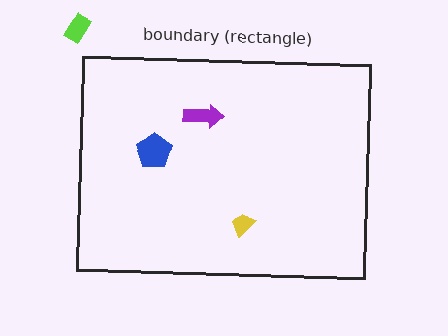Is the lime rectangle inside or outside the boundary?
Outside.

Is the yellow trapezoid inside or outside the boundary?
Inside.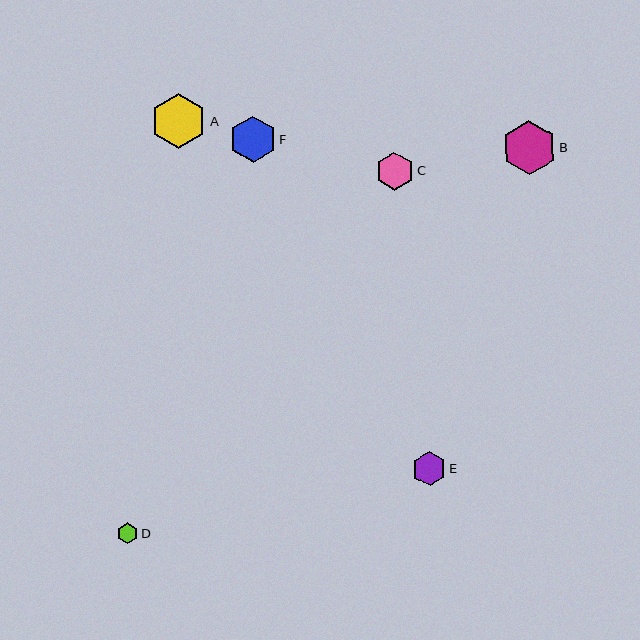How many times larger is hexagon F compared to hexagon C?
Hexagon F is approximately 1.2 times the size of hexagon C.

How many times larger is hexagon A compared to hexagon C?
Hexagon A is approximately 1.5 times the size of hexagon C.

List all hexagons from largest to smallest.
From largest to smallest: A, B, F, C, E, D.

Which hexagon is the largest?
Hexagon A is the largest with a size of approximately 56 pixels.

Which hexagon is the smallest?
Hexagon D is the smallest with a size of approximately 21 pixels.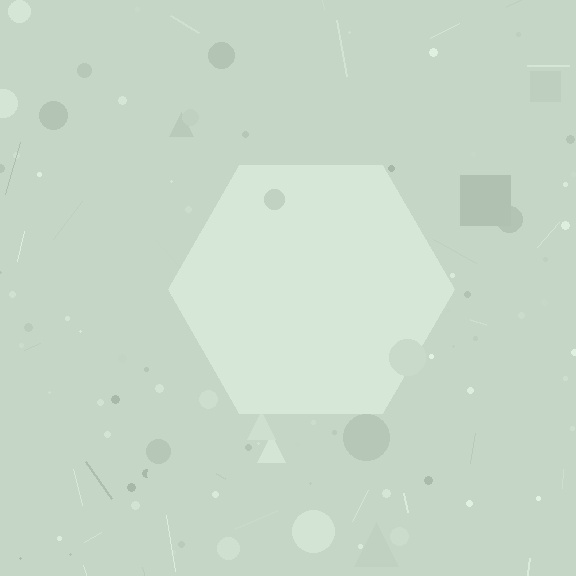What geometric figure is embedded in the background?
A hexagon is embedded in the background.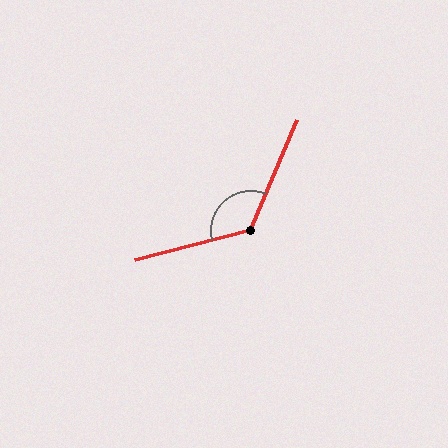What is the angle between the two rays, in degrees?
Approximately 127 degrees.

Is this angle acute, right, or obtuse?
It is obtuse.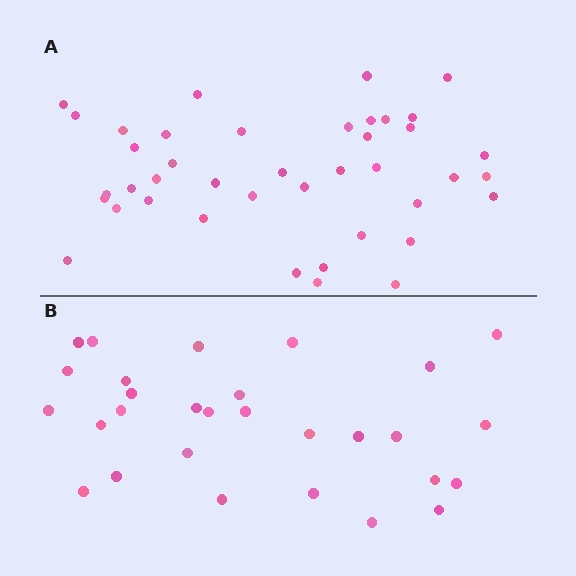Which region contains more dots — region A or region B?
Region A (the top region) has more dots.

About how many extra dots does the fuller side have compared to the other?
Region A has roughly 12 or so more dots than region B.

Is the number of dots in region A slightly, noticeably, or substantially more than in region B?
Region A has noticeably more, but not dramatically so. The ratio is roughly 1.4 to 1.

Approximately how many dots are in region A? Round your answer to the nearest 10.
About 40 dots. (The exact count is 41, which rounds to 40.)